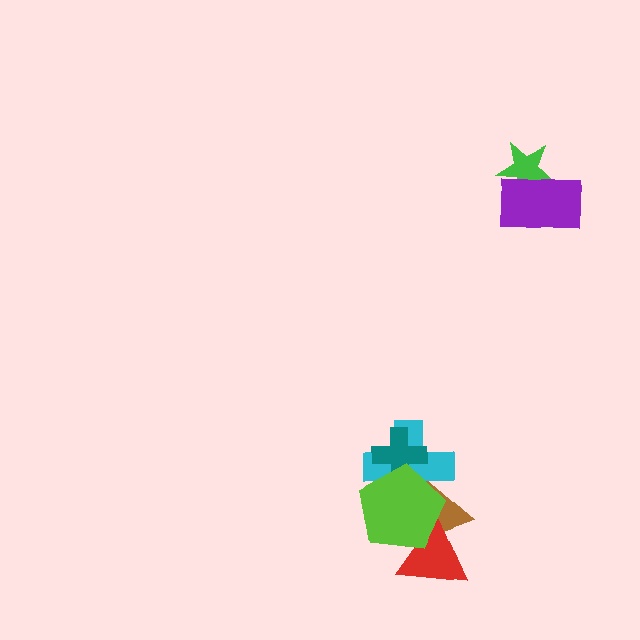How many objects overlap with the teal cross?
2 objects overlap with the teal cross.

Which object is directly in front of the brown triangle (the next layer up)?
The cyan cross is directly in front of the brown triangle.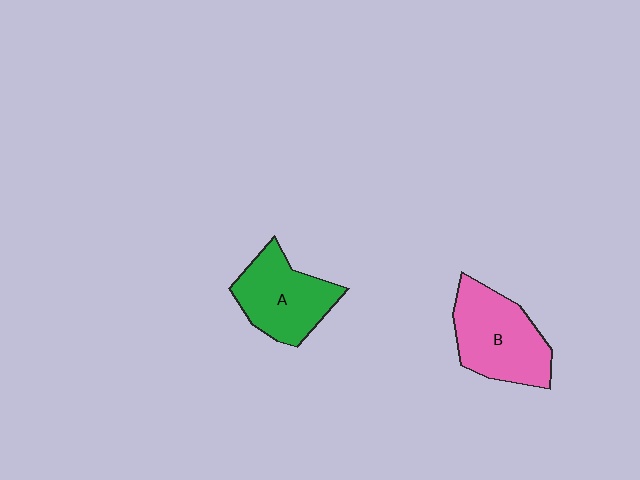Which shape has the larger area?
Shape B (pink).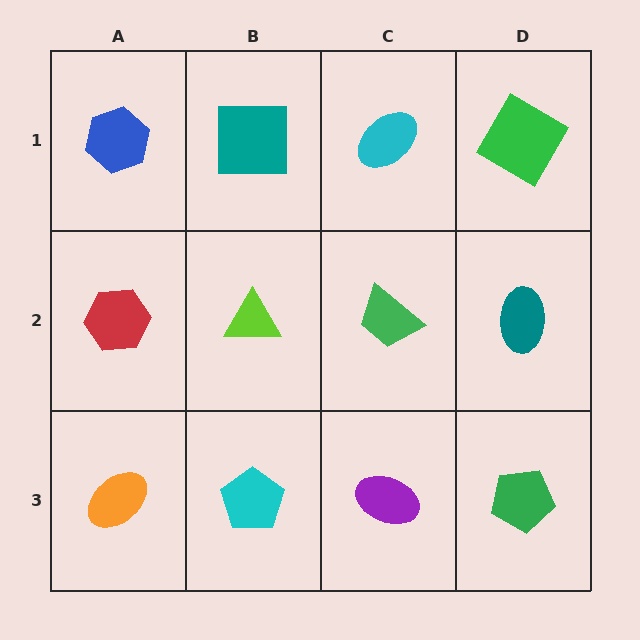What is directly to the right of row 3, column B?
A purple ellipse.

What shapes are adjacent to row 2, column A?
A blue hexagon (row 1, column A), an orange ellipse (row 3, column A), a lime triangle (row 2, column B).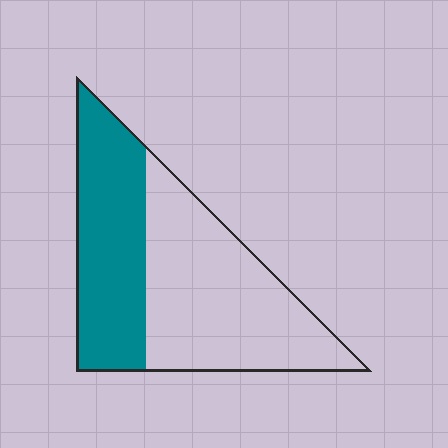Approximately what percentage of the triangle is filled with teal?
Approximately 40%.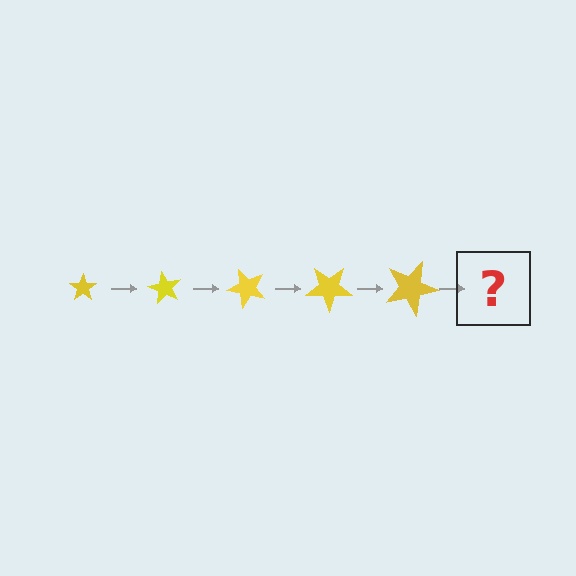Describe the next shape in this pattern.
It should be a star, larger than the previous one and rotated 300 degrees from the start.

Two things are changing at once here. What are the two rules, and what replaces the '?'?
The two rules are that the star grows larger each step and it rotates 60 degrees each step. The '?' should be a star, larger than the previous one and rotated 300 degrees from the start.